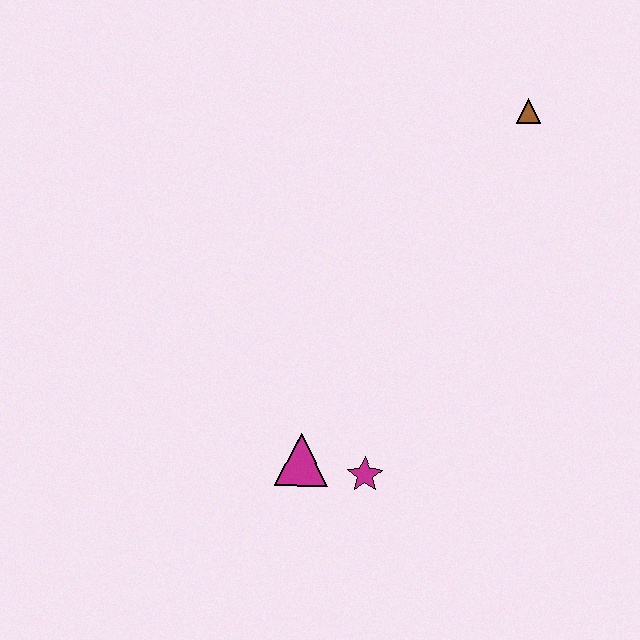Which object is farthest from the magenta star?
The brown triangle is farthest from the magenta star.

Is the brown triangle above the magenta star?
Yes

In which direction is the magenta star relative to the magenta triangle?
The magenta star is to the right of the magenta triangle.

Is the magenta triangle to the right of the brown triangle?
No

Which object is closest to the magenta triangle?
The magenta star is closest to the magenta triangle.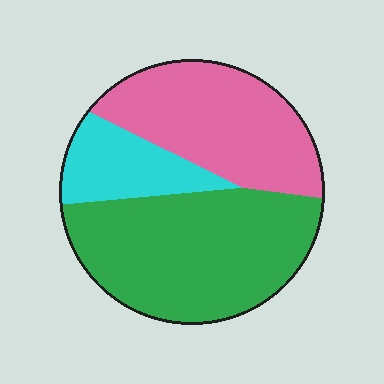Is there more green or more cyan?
Green.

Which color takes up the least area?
Cyan, at roughly 15%.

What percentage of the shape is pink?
Pink covers around 35% of the shape.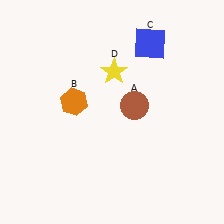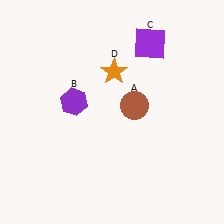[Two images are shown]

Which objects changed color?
B changed from orange to purple. C changed from blue to purple. D changed from yellow to orange.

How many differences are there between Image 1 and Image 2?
There are 3 differences between the two images.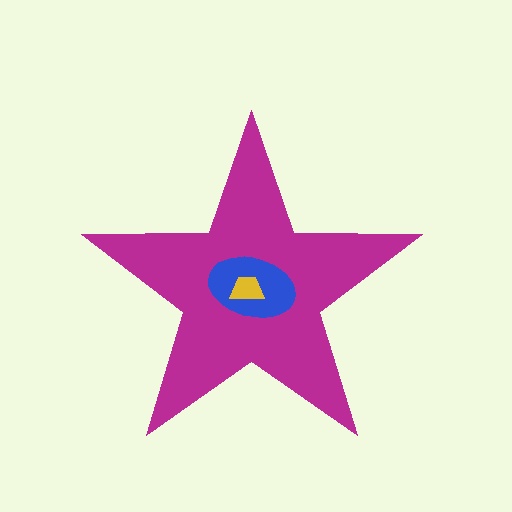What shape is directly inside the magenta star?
The blue ellipse.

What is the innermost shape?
The yellow trapezoid.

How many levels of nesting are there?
3.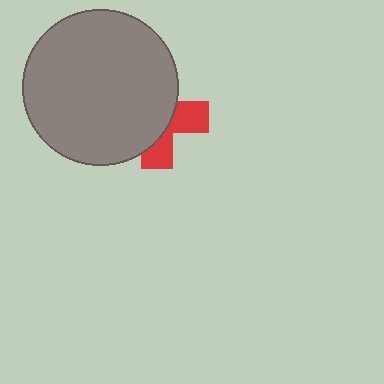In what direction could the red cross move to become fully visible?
The red cross could move right. That would shift it out from behind the gray circle entirely.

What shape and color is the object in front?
The object in front is a gray circle.